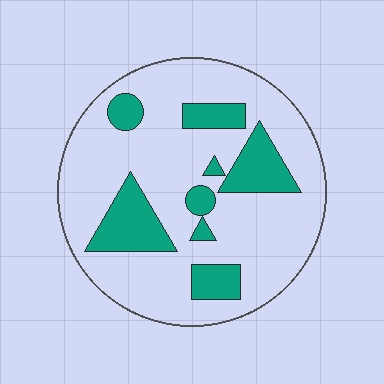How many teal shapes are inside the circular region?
8.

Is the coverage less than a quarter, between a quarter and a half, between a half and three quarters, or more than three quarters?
Less than a quarter.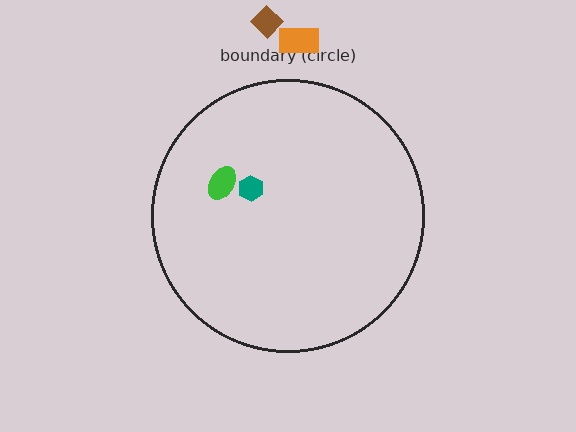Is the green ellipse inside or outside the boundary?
Inside.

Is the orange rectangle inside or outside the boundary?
Outside.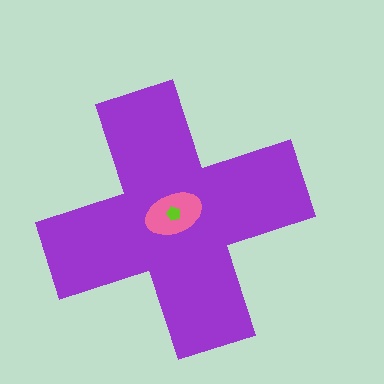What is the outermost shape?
The purple cross.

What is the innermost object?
The lime pentagon.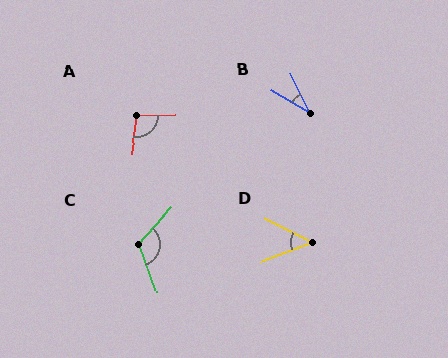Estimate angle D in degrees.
Approximately 47 degrees.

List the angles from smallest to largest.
B (33°), D (47°), A (99°), C (118°).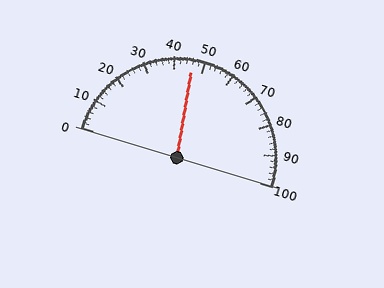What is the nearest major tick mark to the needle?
The nearest major tick mark is 50.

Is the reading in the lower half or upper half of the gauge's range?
The reading is in the lower half of the range (0 to 100).